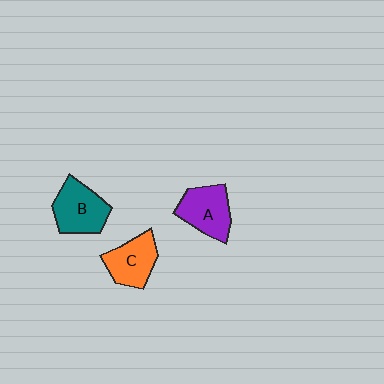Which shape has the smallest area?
Shape C (orange).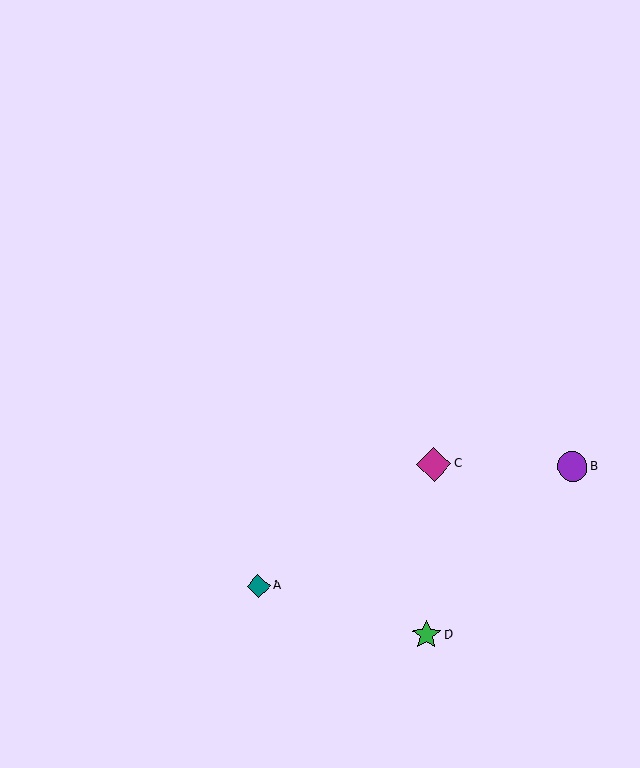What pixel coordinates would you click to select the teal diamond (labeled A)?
Click at (259, 586) to select the teal diamond A.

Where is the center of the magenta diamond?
The center of the magenta diamond is at (434, 464).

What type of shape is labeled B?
Shape B is a purple circle.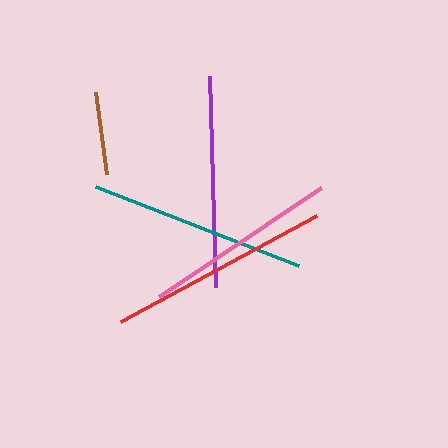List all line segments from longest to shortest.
From longest to shortest: red, teal, purple, pink, brown.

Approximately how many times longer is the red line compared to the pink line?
The red line is approximately 1.1 times the length of the pink line.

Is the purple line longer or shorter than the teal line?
The teal line is longer than the purple line.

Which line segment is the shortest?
The brown line is the shortest at approximately 83 pixels.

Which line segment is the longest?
The red line is the longest at approximately 223 pixels.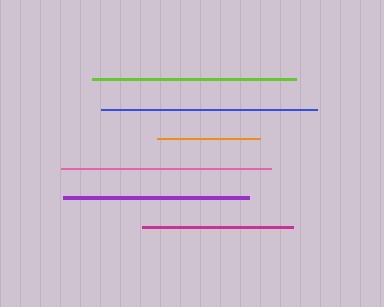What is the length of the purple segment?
The purple segment is approximately 187 pixels long.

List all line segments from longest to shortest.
From longest to shortest: blue, pink, lime, purple, magenta, orange.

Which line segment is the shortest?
The orange line is the shortest at approximately 103 pixels.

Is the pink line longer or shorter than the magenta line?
The pink line is longer than the magenta line.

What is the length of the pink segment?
The pink segment is approximately 210 pixels long.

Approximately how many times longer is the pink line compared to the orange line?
The pink line is approximately 2.0 times the length of the orange line.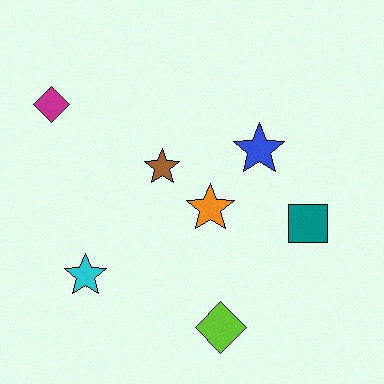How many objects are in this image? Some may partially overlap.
There are 7 objects.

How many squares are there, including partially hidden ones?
There is 1 square.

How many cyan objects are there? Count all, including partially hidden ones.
There is 1 cyan object.